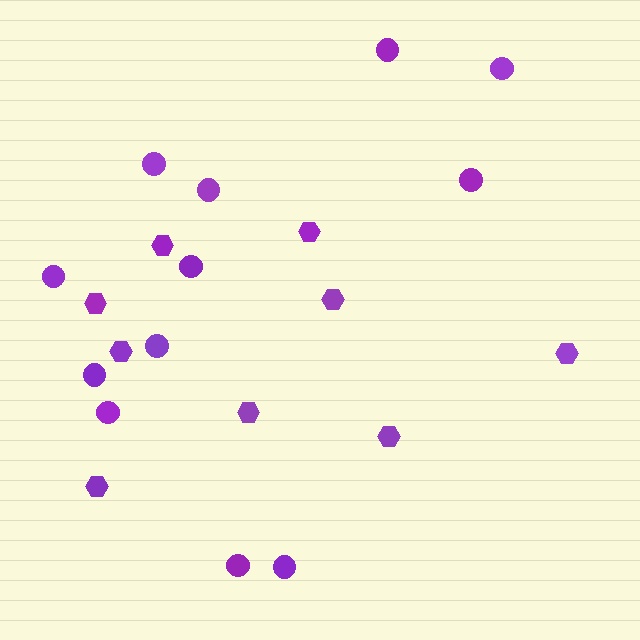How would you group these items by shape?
There are 2 groups: one group of hexagons (9) and one group of circles (12).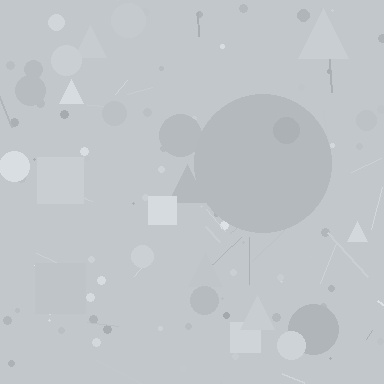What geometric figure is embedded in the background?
A circle is embedded in the background.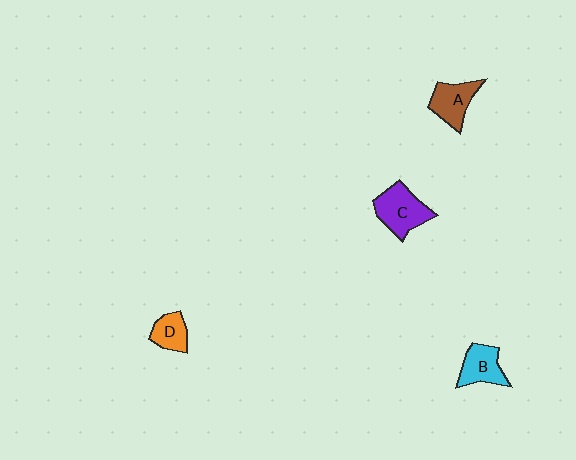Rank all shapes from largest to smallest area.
From largest to smallest: C (purple), A (brown), B (cyan), D (orange).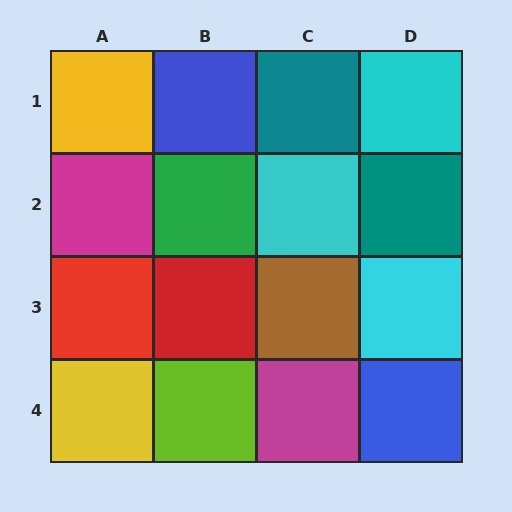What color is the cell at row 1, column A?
Yellow.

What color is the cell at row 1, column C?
Teal.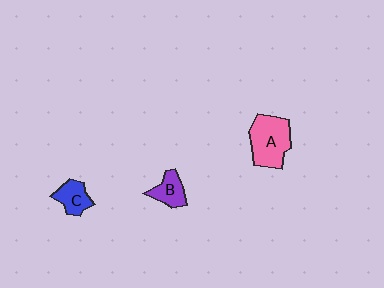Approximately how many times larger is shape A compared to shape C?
Approximately 1.9 times.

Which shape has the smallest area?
Shape B (purple).